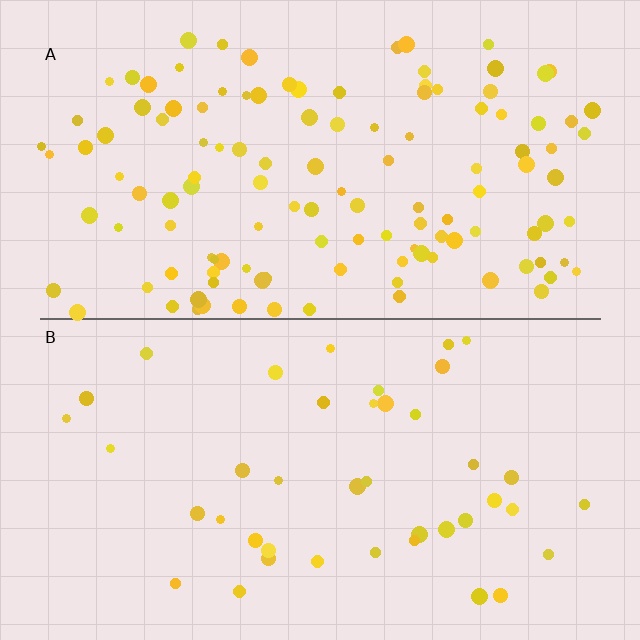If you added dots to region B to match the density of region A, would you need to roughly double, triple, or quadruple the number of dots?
Approximately triple.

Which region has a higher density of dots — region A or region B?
A (the top).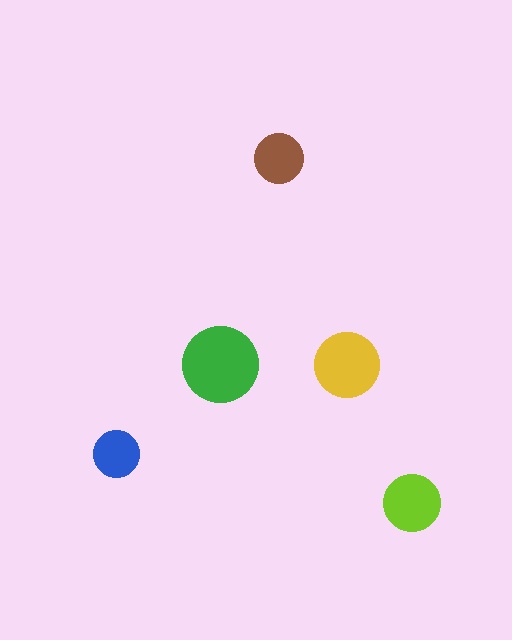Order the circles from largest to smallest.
the green one, the yellow one, the lime one, the brown one, the blue one.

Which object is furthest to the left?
The blue circle is leftmost.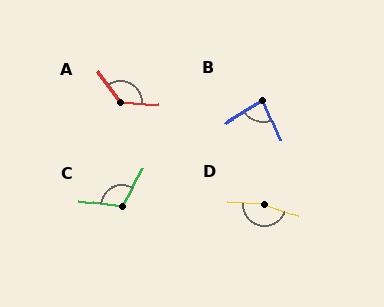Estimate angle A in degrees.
Approximately 130 degrees.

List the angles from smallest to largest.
B (82°), C (113°), A (130°), D (164°).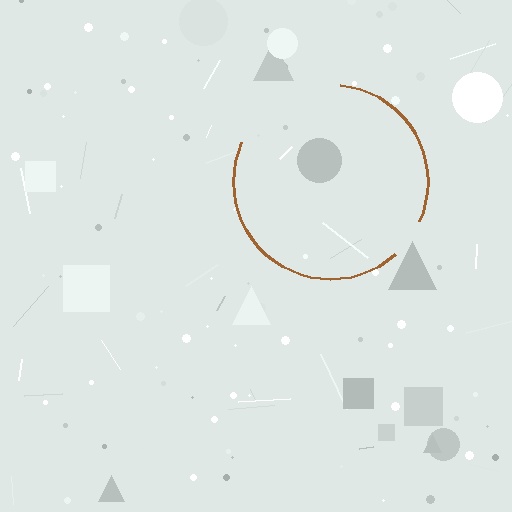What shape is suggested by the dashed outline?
The dashed outline suggests a circle.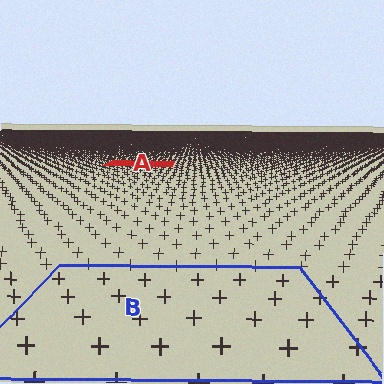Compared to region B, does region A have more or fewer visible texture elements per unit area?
Region A has more texture elements per unit area — they are packed more densely because it is farther away.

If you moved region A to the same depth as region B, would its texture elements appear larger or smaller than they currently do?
They would appear larger. At a closer depth, the same texture elements are projected at a bigger on-screen size.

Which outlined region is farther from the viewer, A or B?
Region A is farther from the viewer — the texture elements inside it appear smaller and more densely packed.